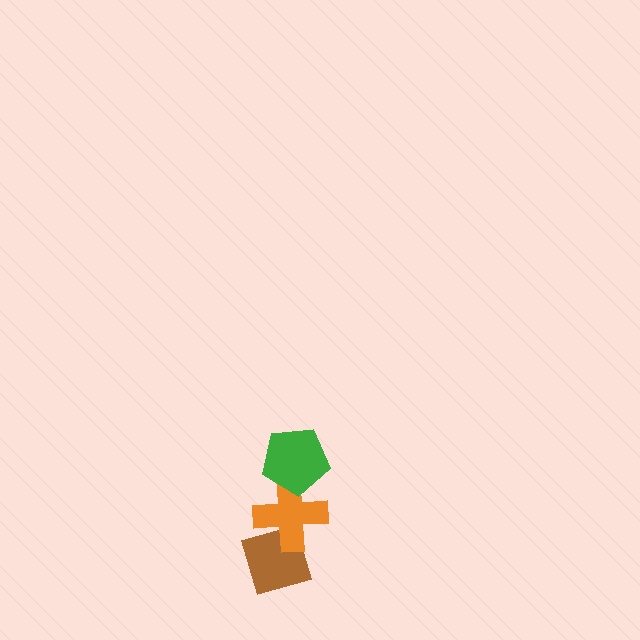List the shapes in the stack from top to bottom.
From top to bottom: the green pentagon, the orange cross, the brown diamond.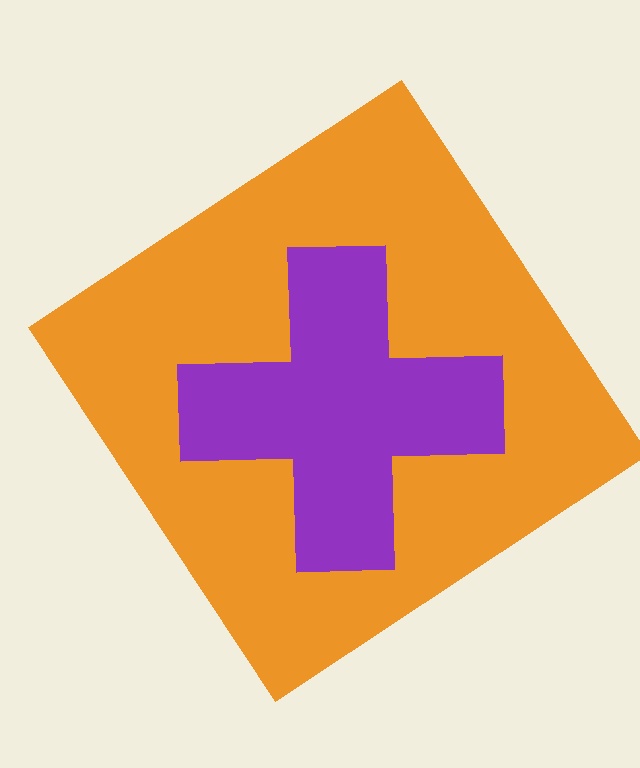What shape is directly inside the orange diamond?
The purple cross.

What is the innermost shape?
The purple cross.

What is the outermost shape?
The orange diamond.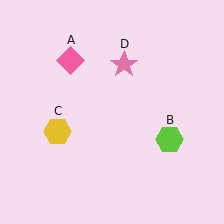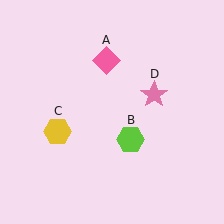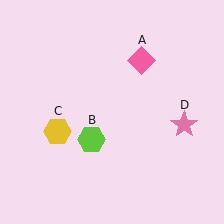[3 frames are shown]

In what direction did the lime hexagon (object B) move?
The lime hexagon (object B) moved left.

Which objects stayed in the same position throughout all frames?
Yellow hexagon (object C) remained stationary.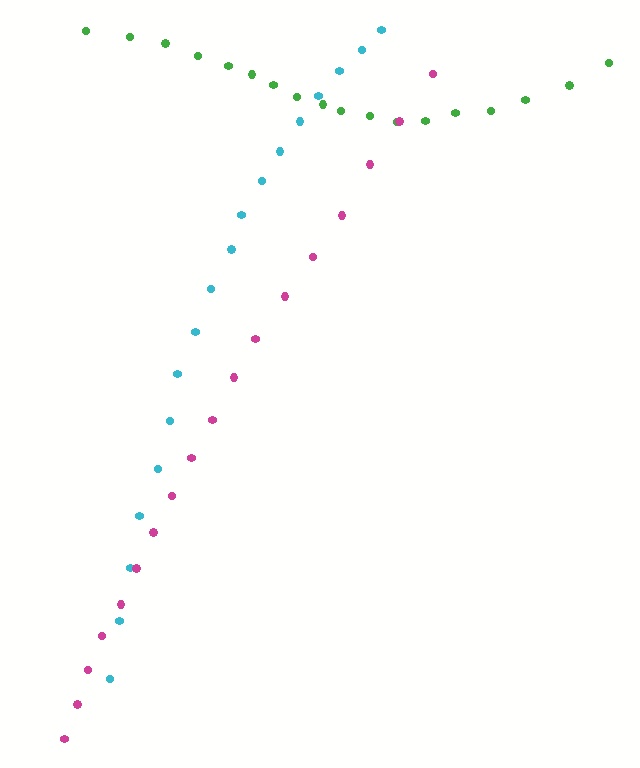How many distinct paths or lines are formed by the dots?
There are 3 distinct paths.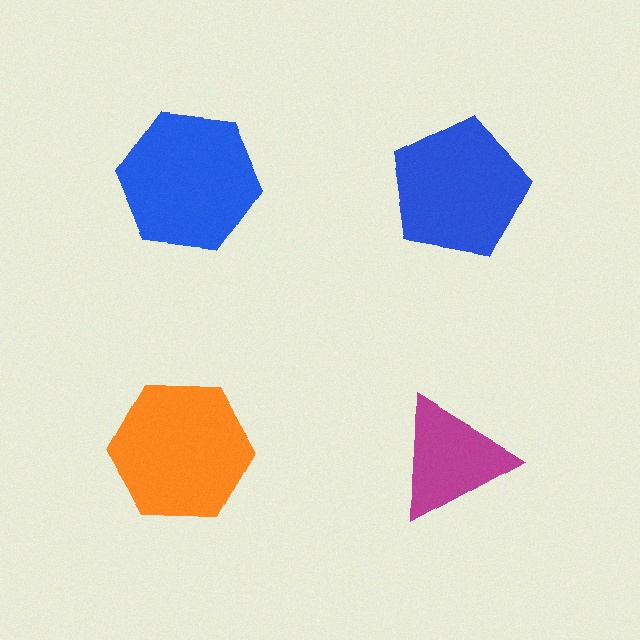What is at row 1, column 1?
A blue hexagon.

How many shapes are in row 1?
2 shapes.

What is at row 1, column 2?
A blue pentagon.